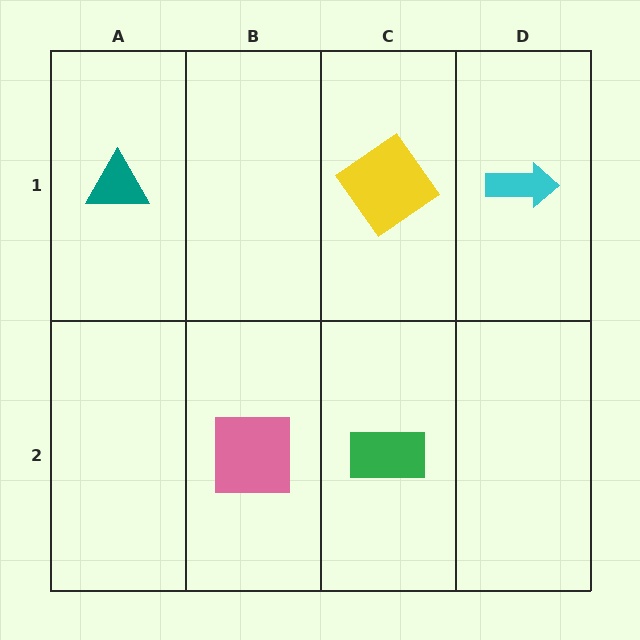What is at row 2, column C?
A green rectangle.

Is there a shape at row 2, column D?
No, that cell is empty.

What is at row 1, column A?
A teal triangle.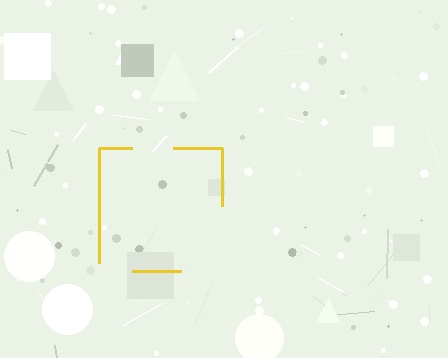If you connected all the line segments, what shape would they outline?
They would outline a square.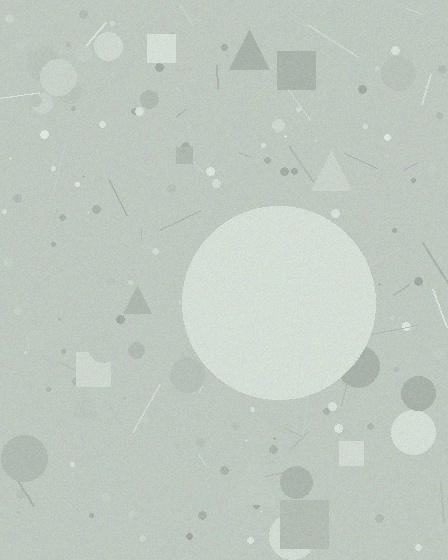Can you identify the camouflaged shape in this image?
The camouflaged shape is a circle.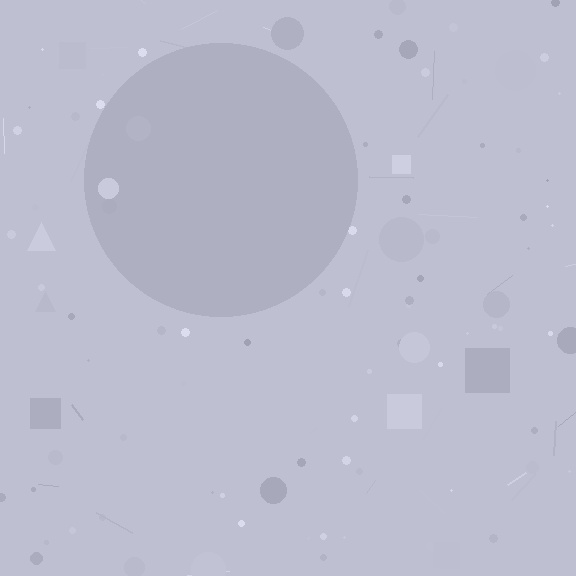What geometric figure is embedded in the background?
A circle is embedded in the background.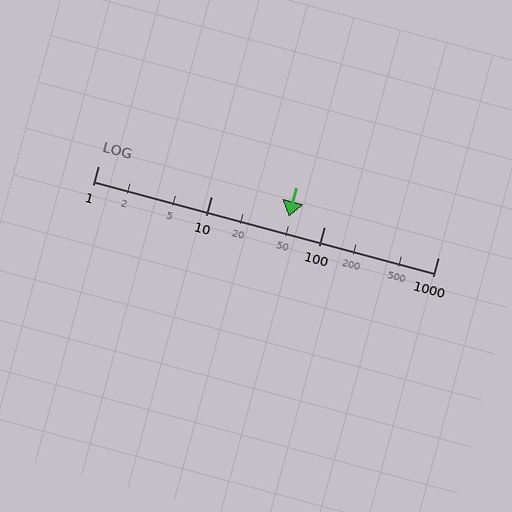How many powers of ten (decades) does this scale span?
The scale spans 3 decades, from 1 to 1000.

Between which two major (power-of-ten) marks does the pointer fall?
The pointer is between 10 and 100.